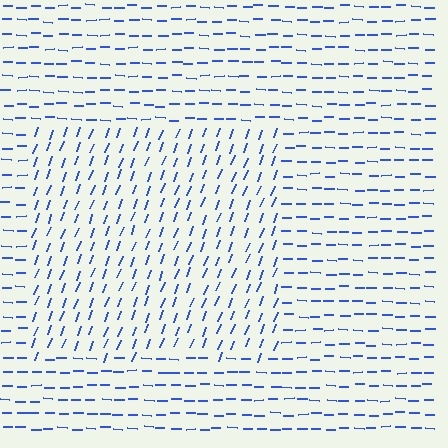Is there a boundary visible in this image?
Yes, there is a texture boundary formed by a change in line orientation.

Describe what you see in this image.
The image is filled with small blue line segments. A rectangle region in the image has lines oriented differently from the surrounding lines, creating a visible texture boundary.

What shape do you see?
I see a rectangle.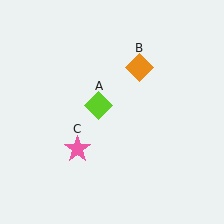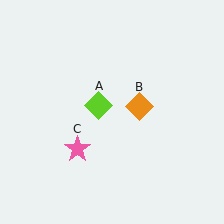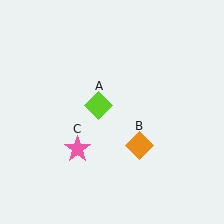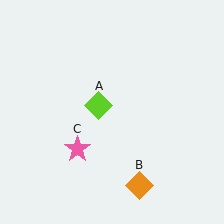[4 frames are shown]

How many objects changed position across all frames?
1 object changed position: orange diamond (object B).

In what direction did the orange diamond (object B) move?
The orange diamond (object B) moved down.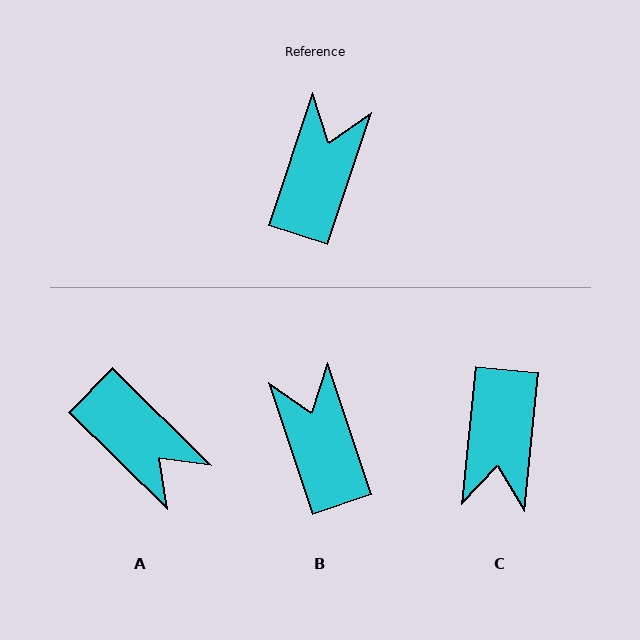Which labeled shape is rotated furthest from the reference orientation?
C, about 167 degrees away.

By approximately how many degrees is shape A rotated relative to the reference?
Approximately 116 degrees clockwise.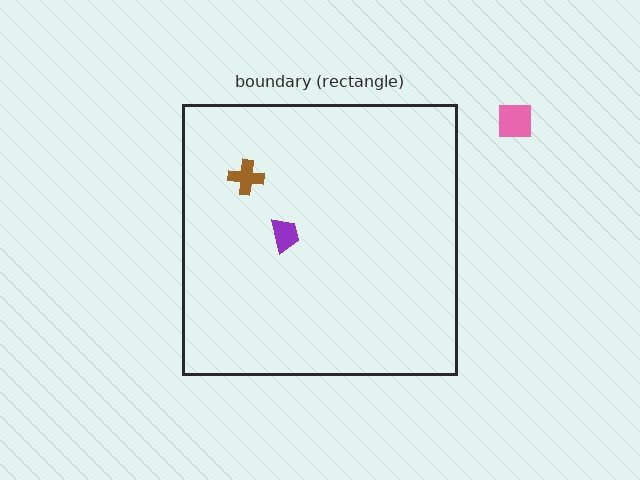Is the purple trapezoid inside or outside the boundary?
Inside.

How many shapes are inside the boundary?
2 inside, 1 outside.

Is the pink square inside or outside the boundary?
Outside.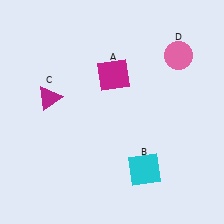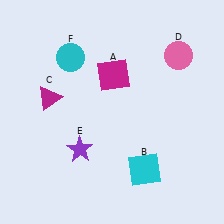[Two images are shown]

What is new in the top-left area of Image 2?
A cyan circle (F) was added in the top-left area of Image 2.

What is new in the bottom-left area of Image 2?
A purple star (E) was added in the bottom-left area of Image 2.